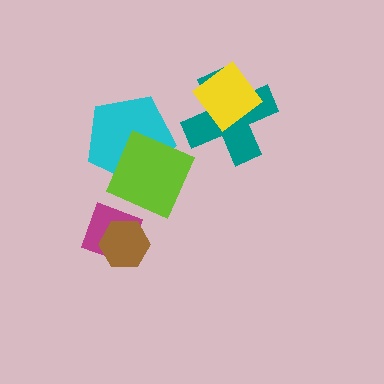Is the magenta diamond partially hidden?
Yes, it is partially covered by another shape.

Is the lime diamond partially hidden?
Yes, it is partially covered by another shape.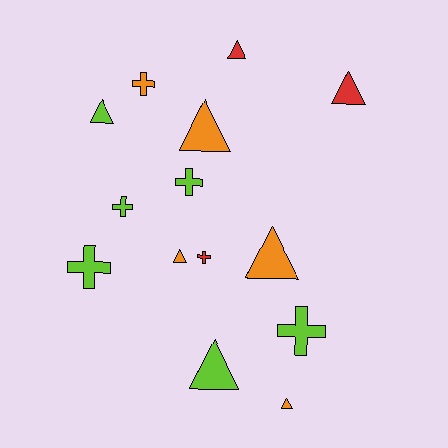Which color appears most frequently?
Lime, with 6 objects.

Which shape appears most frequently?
Triangle, with 8 objects.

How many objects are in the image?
There are 14 objects.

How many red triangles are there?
There are 2 red triangles.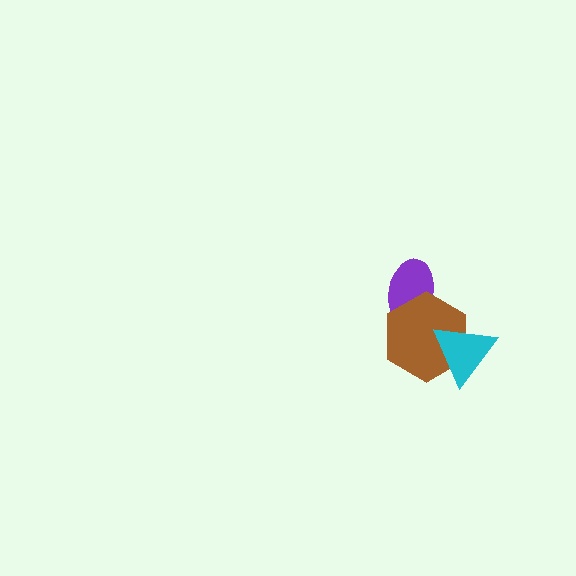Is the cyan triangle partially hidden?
No, no other shape covers it.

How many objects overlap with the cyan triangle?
1 object overlaps with the cyan triangle.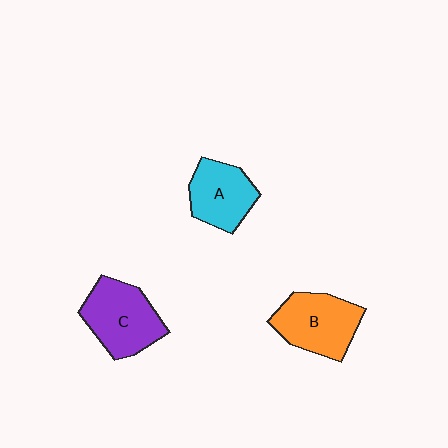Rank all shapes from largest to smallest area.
From largest to smallest: C (purple), B (orange), A (cyan).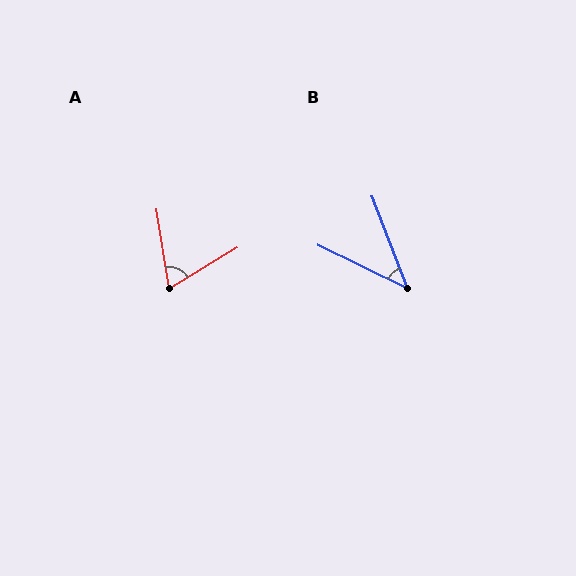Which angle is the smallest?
B, at approximately 44 degrees.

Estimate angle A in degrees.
Approximately 67 degrees.